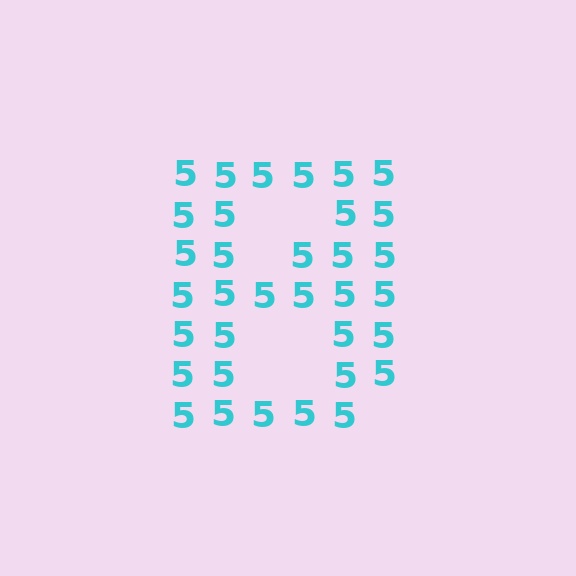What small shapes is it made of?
It is made of small digit 5's.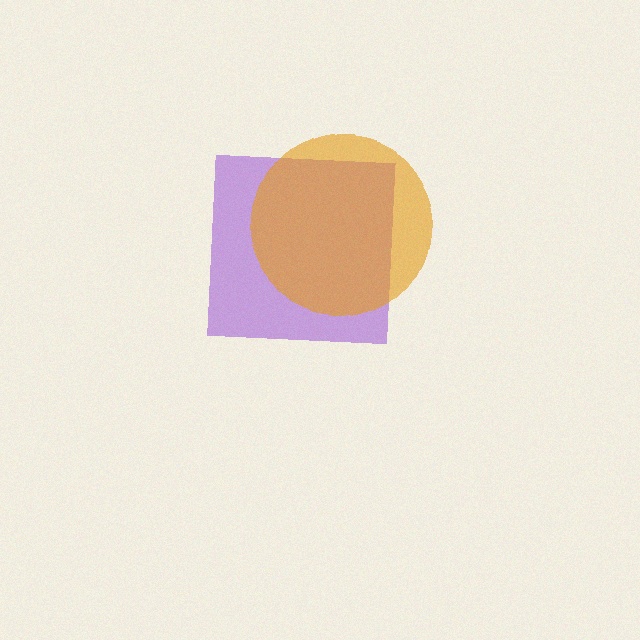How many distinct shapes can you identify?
There are 2 distinct shapes: a purple square, an orange circle.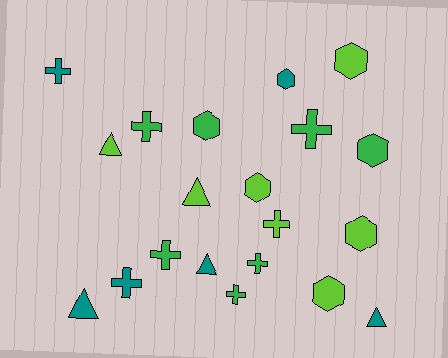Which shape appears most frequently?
Cross, with 8 objects.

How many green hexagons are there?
There are 2 green hexagons.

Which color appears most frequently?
Green, with 7 objects.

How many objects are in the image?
There are 20 objects.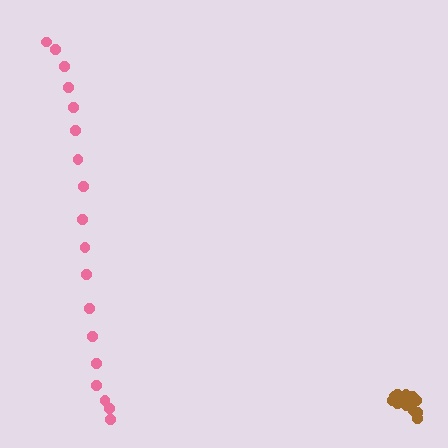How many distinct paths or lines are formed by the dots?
There are 2 distinct paths.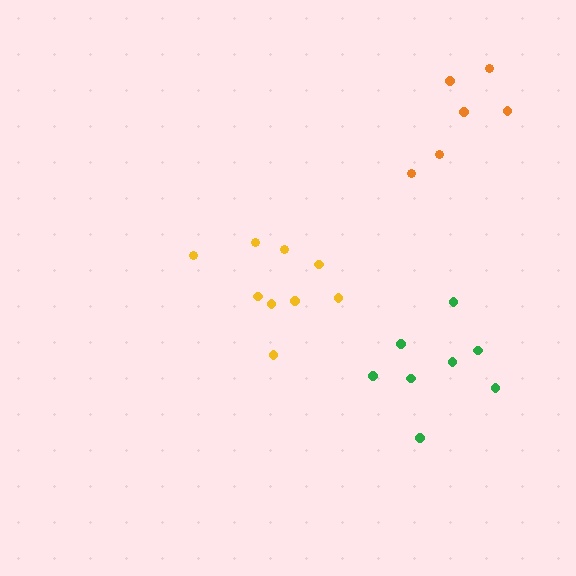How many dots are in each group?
Group 1: 9 dots, Group 2: 8 dots, Group 3: 6 dots (23 total).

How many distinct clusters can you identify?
There are 3 distinct clusters.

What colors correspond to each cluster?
The clusters are colored: yellow, green, orange.